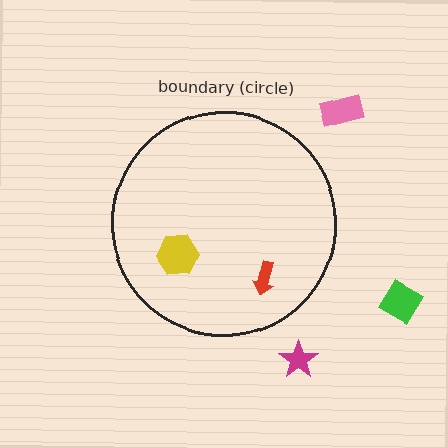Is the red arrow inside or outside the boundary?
Inside.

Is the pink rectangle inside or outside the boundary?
Outside.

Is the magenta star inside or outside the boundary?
Outside.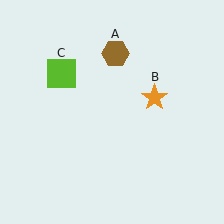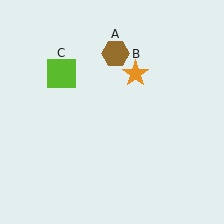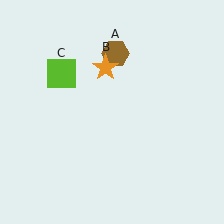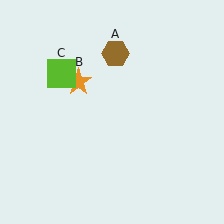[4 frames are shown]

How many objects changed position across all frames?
1 object changed position: orange star (object B).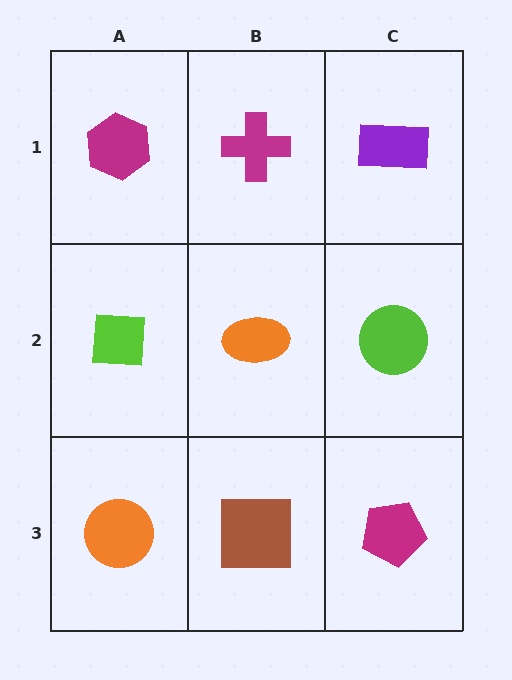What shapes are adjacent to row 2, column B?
A magenta cross (row 1, column B), a brown square (row 3, column B), a lime square (row 2, column A), a lime circle (row 2, column C).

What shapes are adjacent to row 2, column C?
A purple rectangle (row 1, column C), a magenta pentagon (row 3, column C), an orange ellipse (row 2, column B).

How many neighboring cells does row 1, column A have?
2.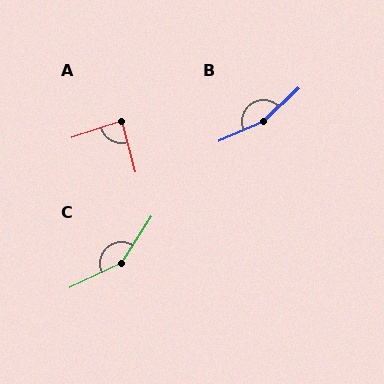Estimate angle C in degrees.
Approximately 148 degrees.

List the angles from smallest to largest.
A (86°), C (148°), B (161°).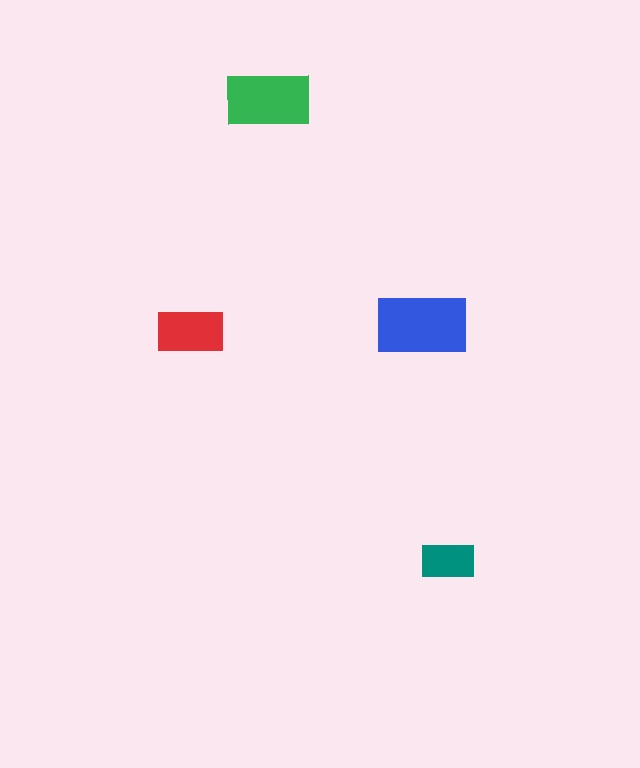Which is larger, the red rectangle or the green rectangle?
The green one.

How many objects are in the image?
There are 4 objects in the image.